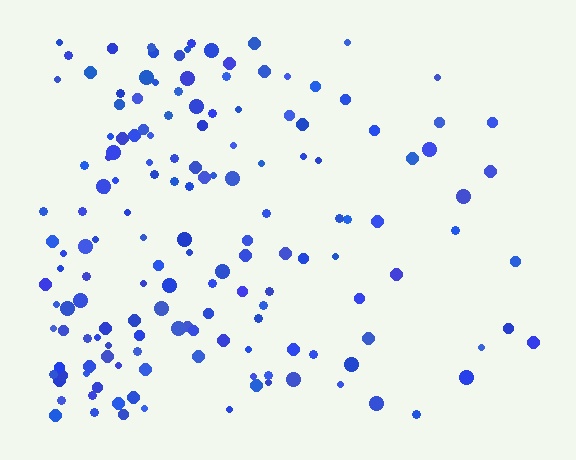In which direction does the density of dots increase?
From right to left, with the left side densest.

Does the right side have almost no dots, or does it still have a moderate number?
Still a moderate number, just noticeably fewer than the left.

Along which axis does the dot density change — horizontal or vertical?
Horizontal.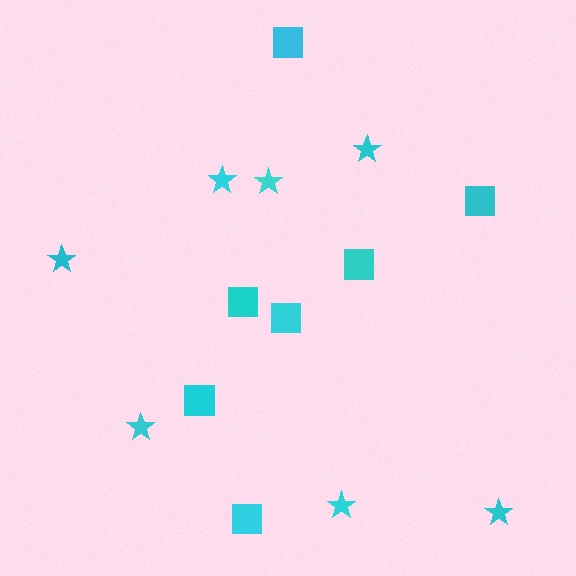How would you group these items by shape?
There are 2 groups: one group of stars (7) and one group of squares (7).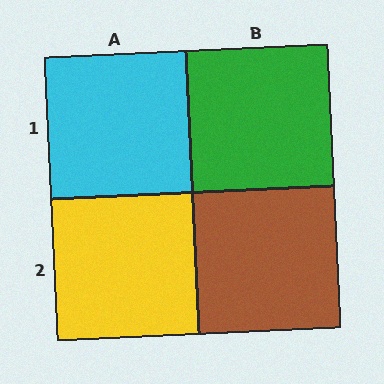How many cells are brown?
1 cell is brown.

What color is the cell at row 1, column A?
Cyan.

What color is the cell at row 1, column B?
Green.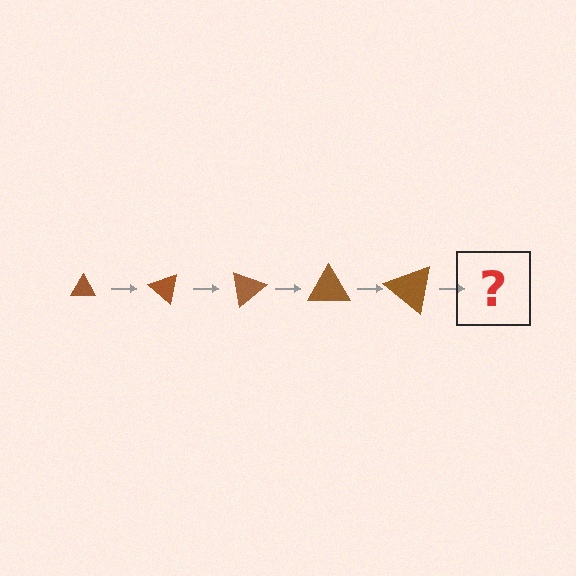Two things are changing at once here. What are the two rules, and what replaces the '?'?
The two rules are that the triangle grows larger each step and it rotates 40 degrees each step. The '?' should be a triangle, larger than the previous one and rotated 200 degrees from the start.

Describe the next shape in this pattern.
It should be a triangle, larger than the previous one and rotated 200 degrees from the start.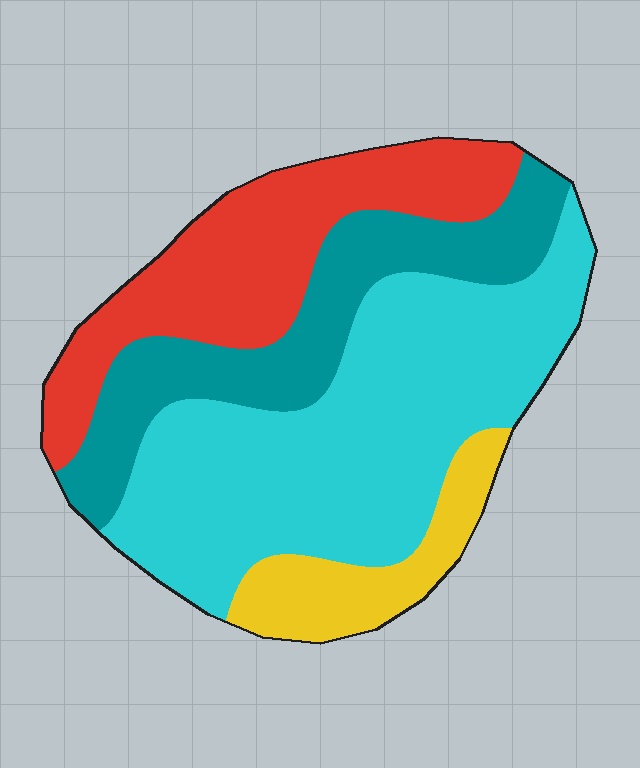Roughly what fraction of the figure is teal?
Teal covers 22% of the figure.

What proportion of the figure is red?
Red covers roughly 25% of the figure.